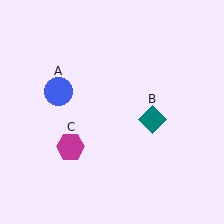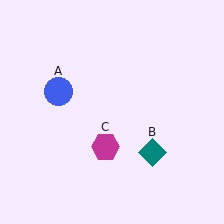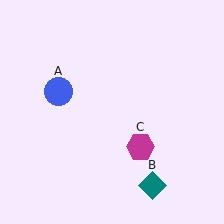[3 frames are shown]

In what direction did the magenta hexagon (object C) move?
The magenta hexagon (object C) moved right.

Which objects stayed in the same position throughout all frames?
Blue circle (object A) remained stationary.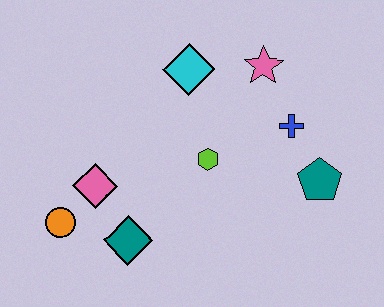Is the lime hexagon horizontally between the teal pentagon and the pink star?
No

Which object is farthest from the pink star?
The orange circle is farthest from the pink star.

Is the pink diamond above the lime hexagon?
No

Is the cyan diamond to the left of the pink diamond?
No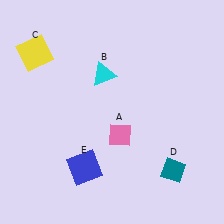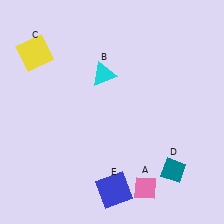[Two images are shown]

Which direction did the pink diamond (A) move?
The pink diamond (A) moved down.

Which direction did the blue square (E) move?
The blue square (E) moved right.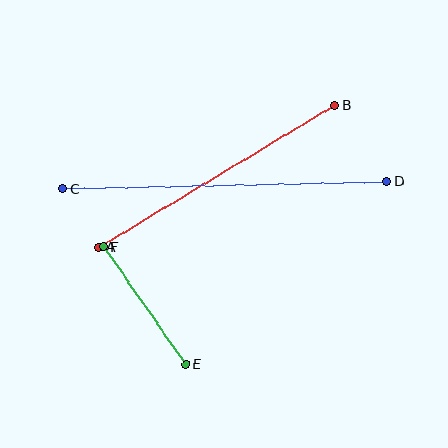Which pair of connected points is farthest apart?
Points C and D are farthest apart.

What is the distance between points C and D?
The distance is approximately 324 pixels.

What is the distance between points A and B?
The distance is approximately 275 pixels.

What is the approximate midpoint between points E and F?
The midpoint is at approximately (145, 305) pixels.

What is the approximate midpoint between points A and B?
The midpoint is at approximately (217, 176) pixels.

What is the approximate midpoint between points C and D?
The midpoint is at approximately (225, 185) pixels.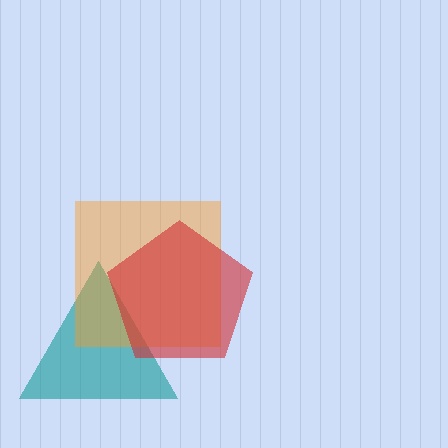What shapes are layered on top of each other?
The layered shapes are: a teal triangle, an orange square, a red pentagon.